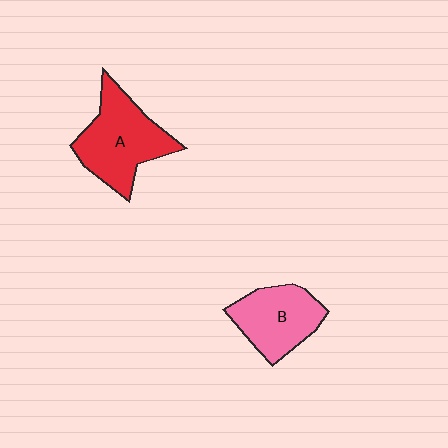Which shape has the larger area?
Shape A (red).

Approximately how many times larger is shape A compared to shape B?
Approximately 1.3 times.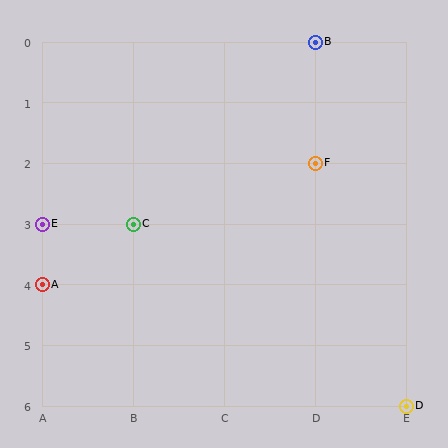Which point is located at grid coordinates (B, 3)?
Point C is at (B, 3).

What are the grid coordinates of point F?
Point F is at grid coordinates (D, 2).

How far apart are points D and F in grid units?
Points D and F are 1 column and 4 rows apart (about 4.1 grid units diagonally).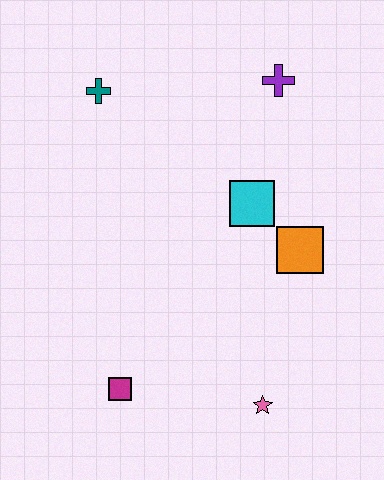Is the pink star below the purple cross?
Yes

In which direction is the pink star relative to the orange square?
The pink star is below the orange square.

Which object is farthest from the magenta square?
The purple cross is farthest from the magenta square.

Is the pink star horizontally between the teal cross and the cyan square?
No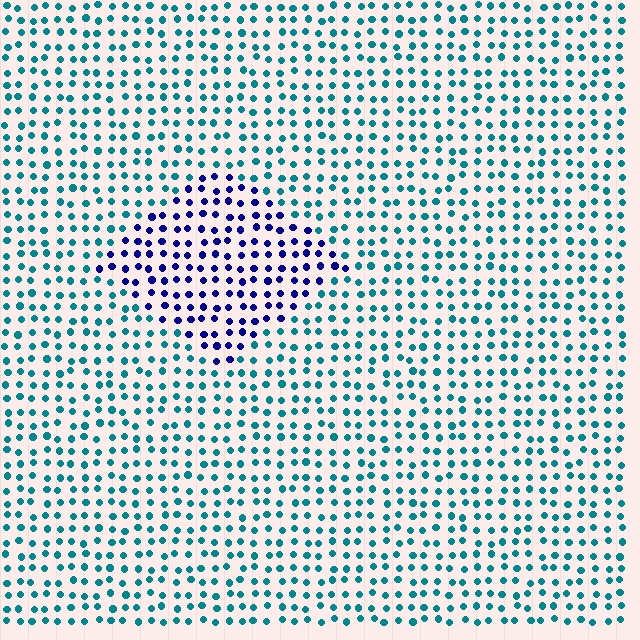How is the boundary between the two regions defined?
The boundary is defined purely by a slight shift in hue (about 55 degrees). Spacing, size, and orientation are identical on both sides.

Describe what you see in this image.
The image is filled with small teal elements in a uniform arrangement. A diamond-shaped region is visible where the elements are tinted to a slightly different hue, forming a subtle color boundary.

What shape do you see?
I see a diamond.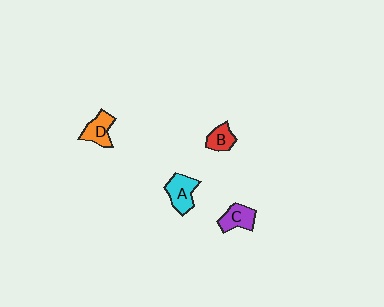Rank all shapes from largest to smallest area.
From largest to smallest: A (cyan), D (orange), C (purple), B (red).